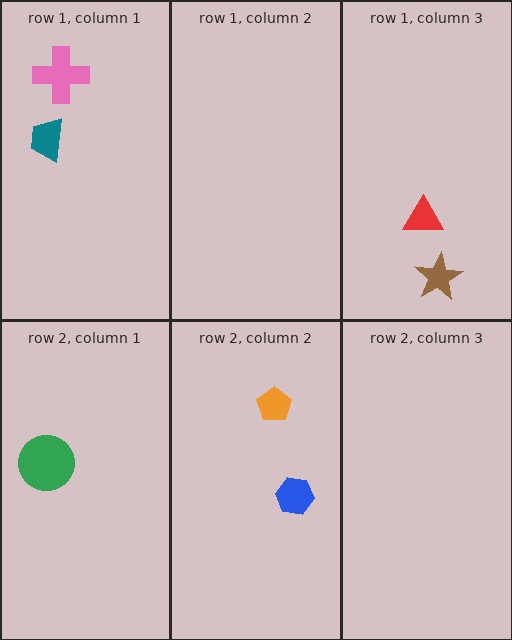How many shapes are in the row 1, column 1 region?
2.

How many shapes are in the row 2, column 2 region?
2.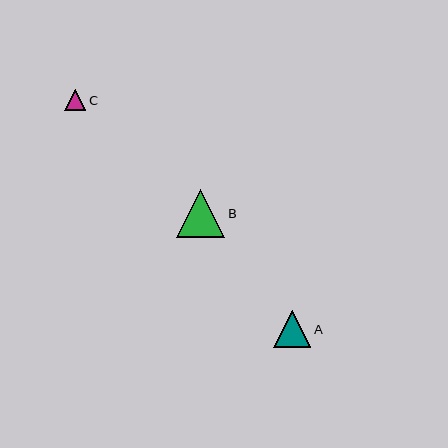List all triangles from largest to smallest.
From largest to smallest: B, A, C.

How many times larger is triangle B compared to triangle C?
Triangle B is approximately 2.3 times the size of triangle C.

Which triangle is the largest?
Triangle B is the largest with a size of approximately 49 pixels.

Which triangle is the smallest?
Triangle C is the smallest with a size of approximately 21 pixels.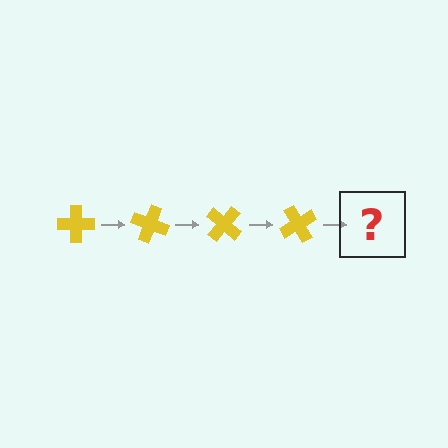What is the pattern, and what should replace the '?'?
The pattern is that the cross rotates 20 degrees each step. The '?' should be a yellow cross rotated 80 degrees.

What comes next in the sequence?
The next element should be a yellow cross rotated 80 degrees.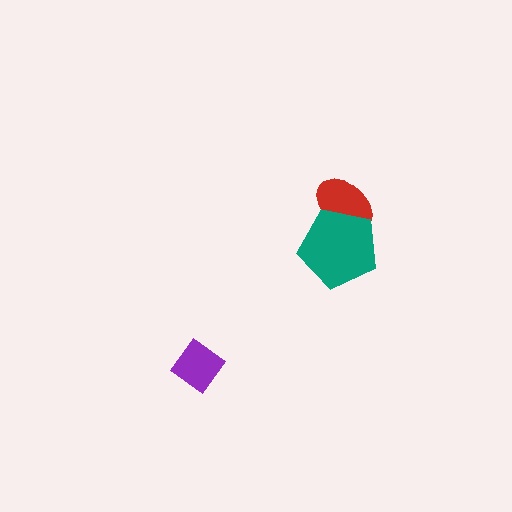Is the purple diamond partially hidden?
No, no other shape covers it.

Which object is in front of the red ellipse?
The teal pentagon is in front of the red ellipse.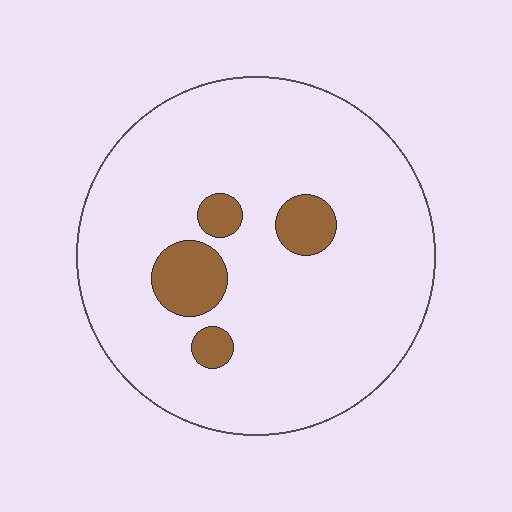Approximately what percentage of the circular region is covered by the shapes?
Approximately 10%.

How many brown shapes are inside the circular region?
4.